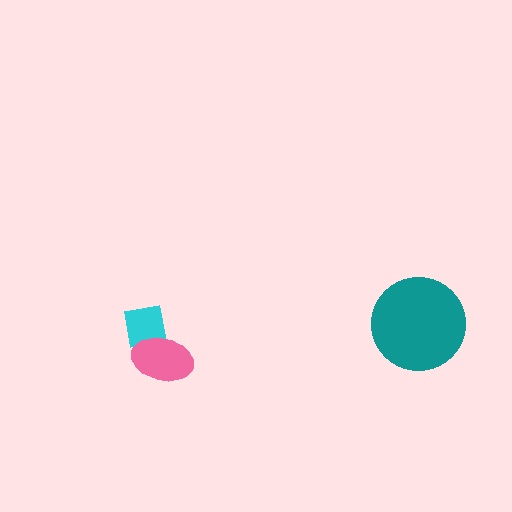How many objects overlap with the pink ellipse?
1 object overlaps with the pink ellipse.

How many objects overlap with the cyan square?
1 object overlaps with the cyan square.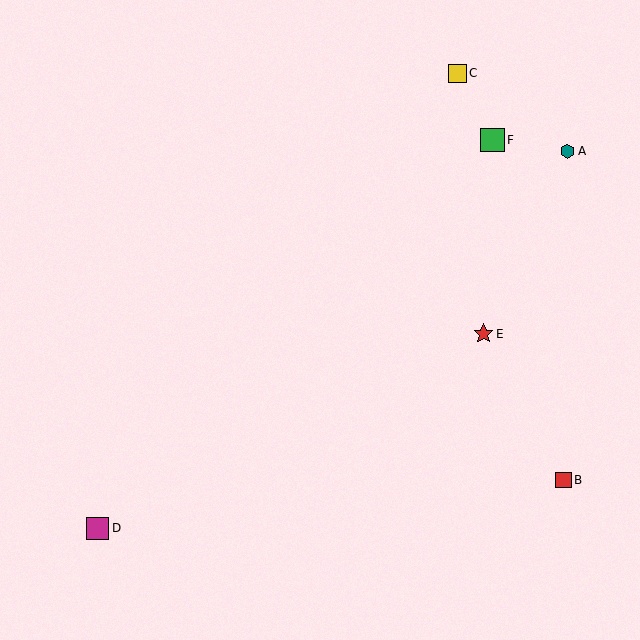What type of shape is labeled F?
Shape F is a green square.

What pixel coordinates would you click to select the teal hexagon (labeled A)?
Click at (568, 151) to select the teal hexagon A.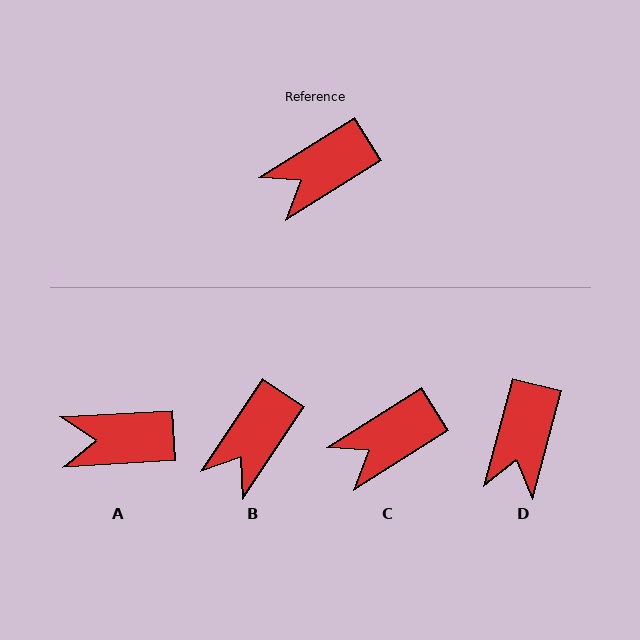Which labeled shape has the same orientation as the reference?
C.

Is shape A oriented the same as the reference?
No, it is off by about 29 degrees.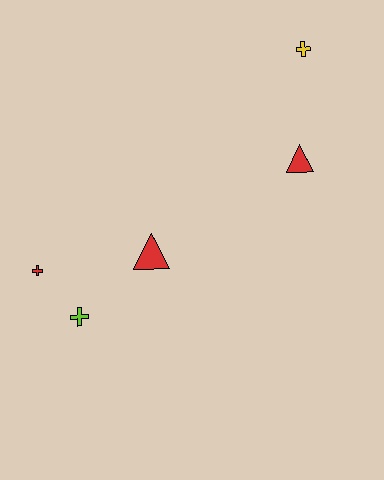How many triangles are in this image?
There are 2 triangles.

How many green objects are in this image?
There are no green objects.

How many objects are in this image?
There are 5 objects.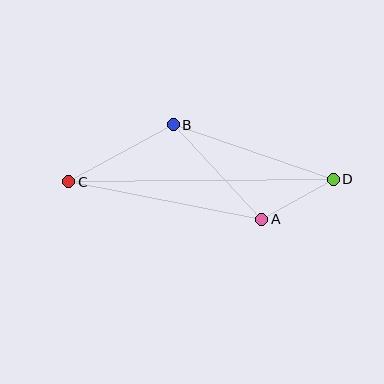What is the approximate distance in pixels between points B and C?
The distance between B and C is approximately 119 pixels.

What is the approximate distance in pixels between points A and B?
The distance between A and B is approximately 130 pixels.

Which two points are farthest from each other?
Points C and D are farthest from each other.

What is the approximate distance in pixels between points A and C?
The distance between A and C is approximately 196 pixels.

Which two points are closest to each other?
Points A and D are closest to each other.